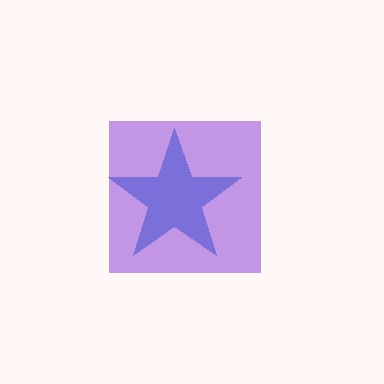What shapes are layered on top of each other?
The layered shapes are: a purple square, a blue star.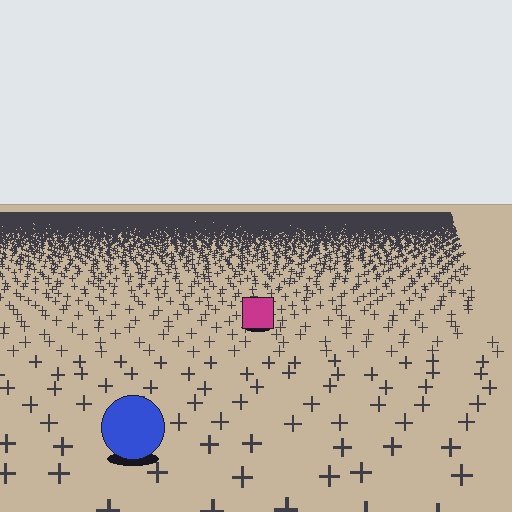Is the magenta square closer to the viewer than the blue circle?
No. The blue circle is closer — you can tell from the texture gradient: the ground texture is coarser near it.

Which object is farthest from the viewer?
The magenta square is farthest from the viewer. It appears smaller and the ground texture around it is denser.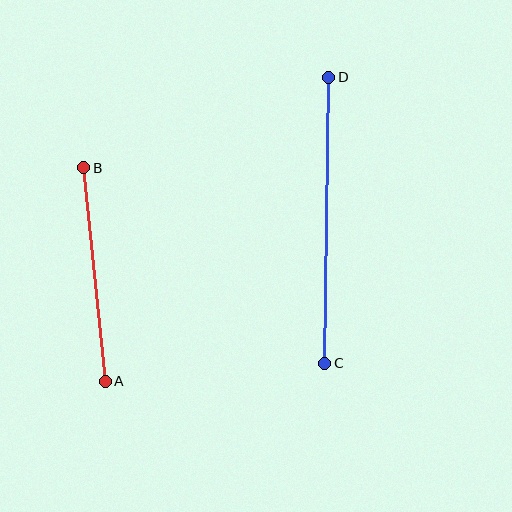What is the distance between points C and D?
The distance is approximately 286 pixels.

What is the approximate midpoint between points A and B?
The midpoint is at approximately (95, 275) pixels.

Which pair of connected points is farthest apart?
Points C and D are farthest apart.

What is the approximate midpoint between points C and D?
The midpoint is at approximately (327, 220) pixels.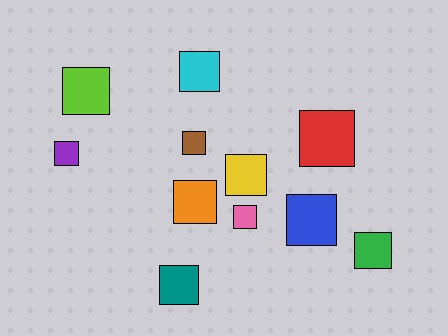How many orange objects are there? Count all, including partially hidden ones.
There is 1 orange object.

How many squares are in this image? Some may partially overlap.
There are 11 squares.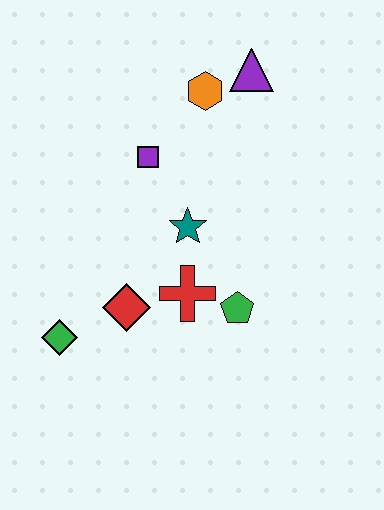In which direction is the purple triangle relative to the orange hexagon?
The purple triangle is to the right of the orange hexagon.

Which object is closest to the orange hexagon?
The purple triangle is closest to the orange hexagon.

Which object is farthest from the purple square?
The green diamond is farthest from the purple square.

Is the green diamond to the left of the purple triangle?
Yes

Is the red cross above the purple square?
No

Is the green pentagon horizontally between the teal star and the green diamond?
No